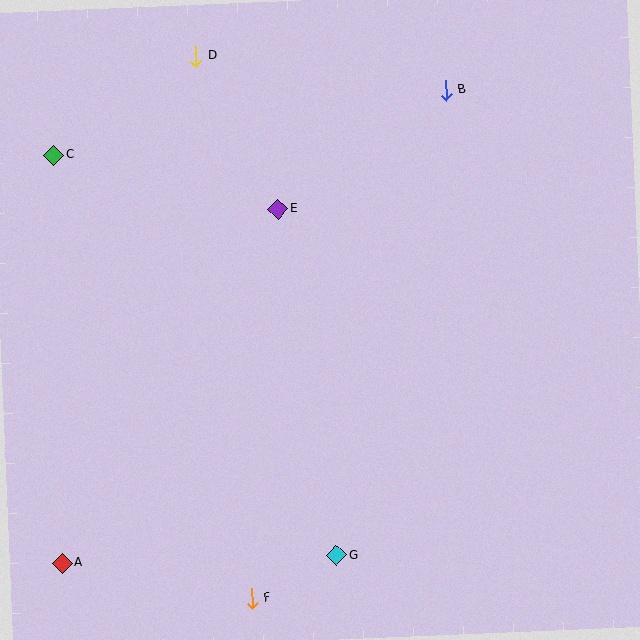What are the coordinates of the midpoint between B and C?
The midpoint between B and C is at (250, 123).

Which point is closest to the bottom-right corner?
Point G is closest to the bottom-right corner.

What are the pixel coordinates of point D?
Point D is at (196, 56).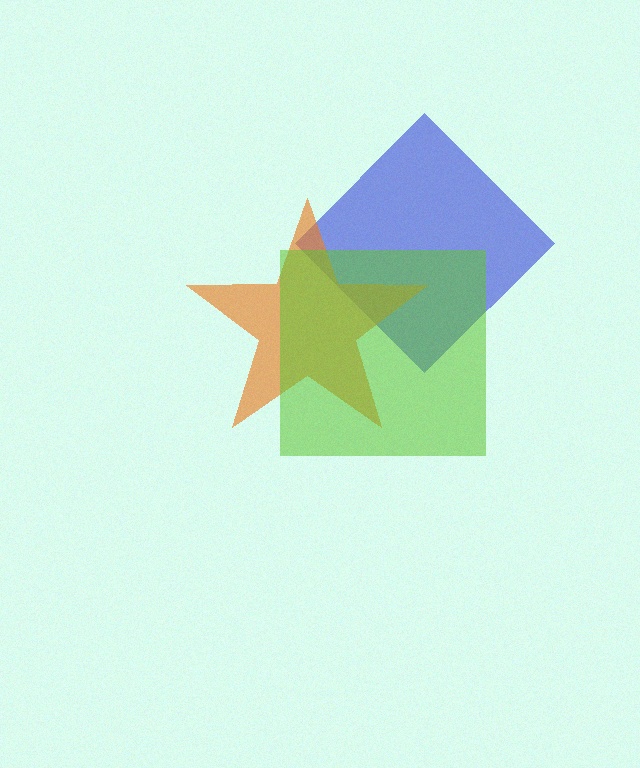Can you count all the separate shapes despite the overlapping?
Yes, there are 3 separate shapes.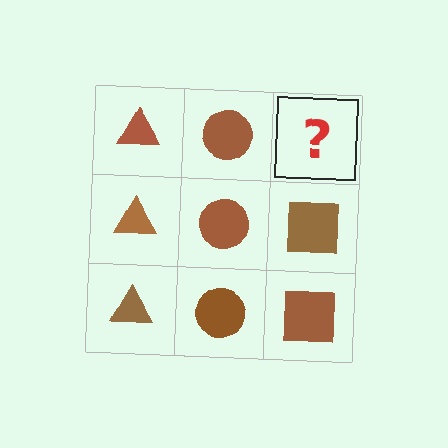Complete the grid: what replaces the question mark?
The question mark should be replaced with a brown square.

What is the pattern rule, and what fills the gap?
The rule is that each column has a consistent shape. The gap should be filled with a brown square.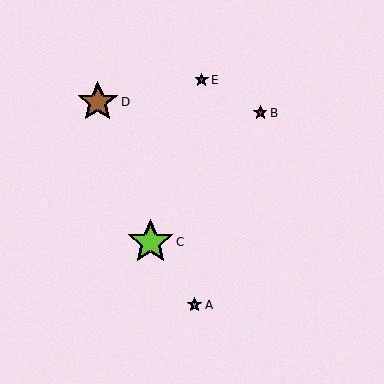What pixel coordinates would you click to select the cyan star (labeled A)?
Click at (195, 305) to select the cyan star A.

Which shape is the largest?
The lime star (labeled C) is the largest.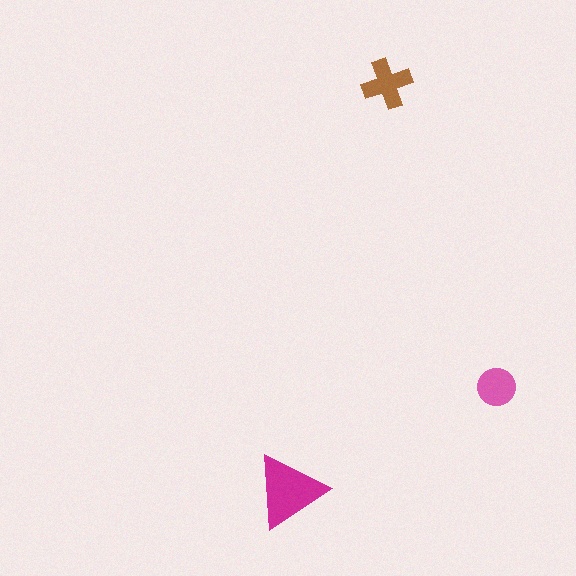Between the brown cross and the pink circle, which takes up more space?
The brown cross.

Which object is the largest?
The magenta triangle.